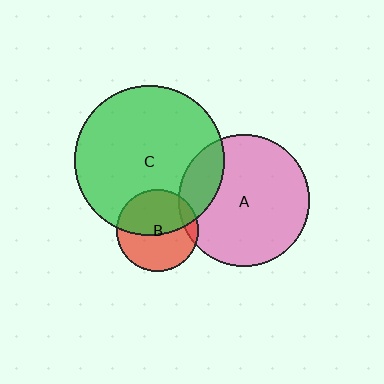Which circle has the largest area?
Circle C (green).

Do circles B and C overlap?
Yes.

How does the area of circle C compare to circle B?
Approximately 3.4 times.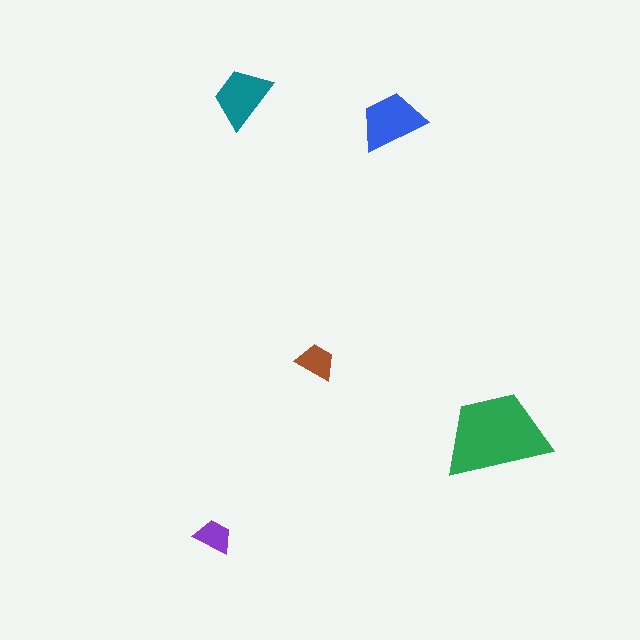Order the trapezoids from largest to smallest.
the green one, the blue one, the teal one, the brown one, the purple one.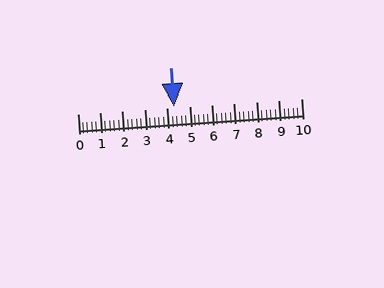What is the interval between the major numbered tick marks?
The major tick marks are spaced 1 units apart.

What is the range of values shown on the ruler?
The ruler shows values from 0 to 10.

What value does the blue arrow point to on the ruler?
The blue arrow points to approximately 4.3.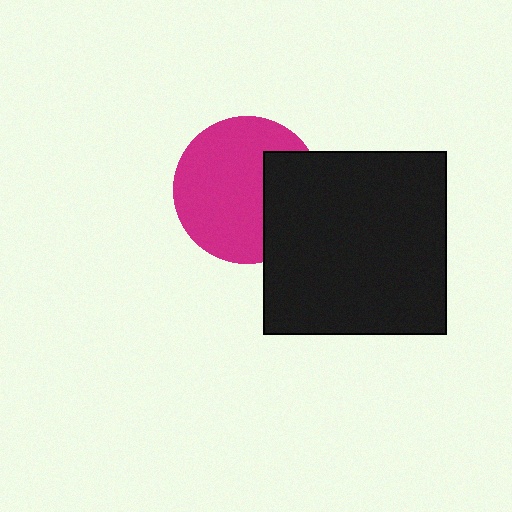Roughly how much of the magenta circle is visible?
Most of it is visible (roughly 70%).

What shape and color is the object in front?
The object in front is a black square.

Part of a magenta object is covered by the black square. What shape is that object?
It is a circle.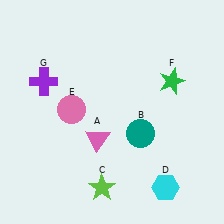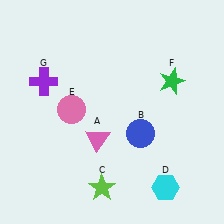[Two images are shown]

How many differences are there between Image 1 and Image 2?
There is 1 difference between the two images.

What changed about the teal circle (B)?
In Image 1, B is teal. In Image 2, it changed to blue.